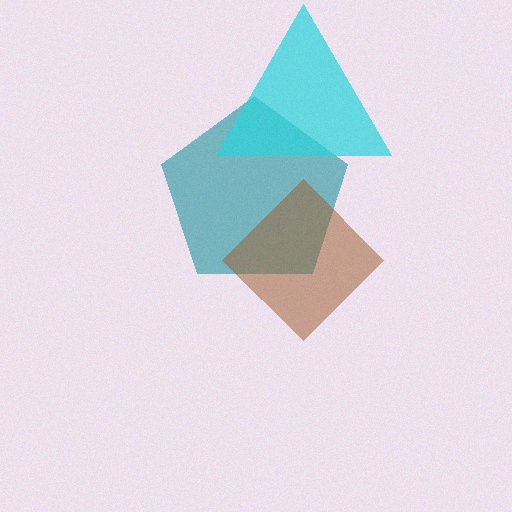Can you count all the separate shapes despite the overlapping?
Yes, there are 3 separate shapes.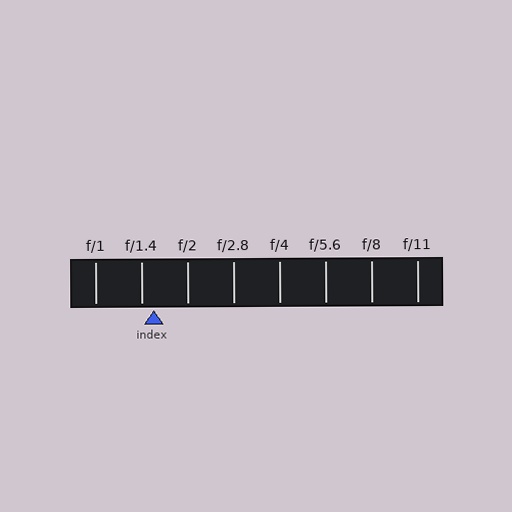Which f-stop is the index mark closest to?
The index mark is closest to f/1.4.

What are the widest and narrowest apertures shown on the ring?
The widest aperture shown is f/1 and the narrowest is f/11.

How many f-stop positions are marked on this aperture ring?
There are 8 f-stop positions marked.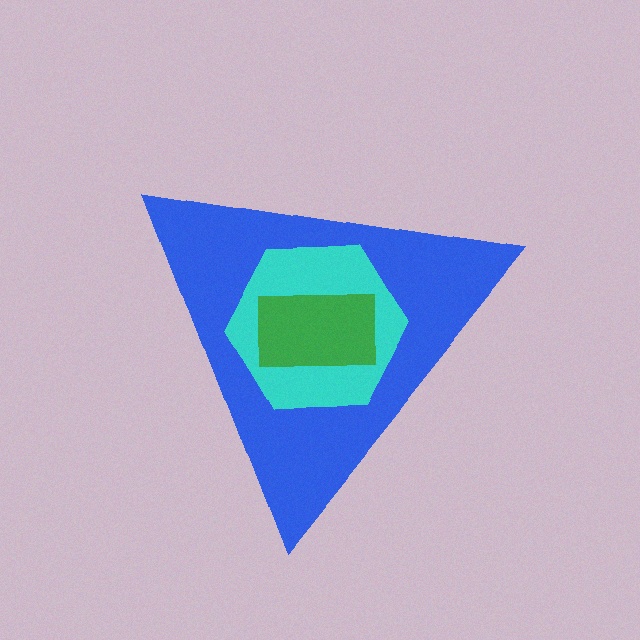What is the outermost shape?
The blue triangle.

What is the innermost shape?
The green rectangle.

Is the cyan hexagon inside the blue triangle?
Yes.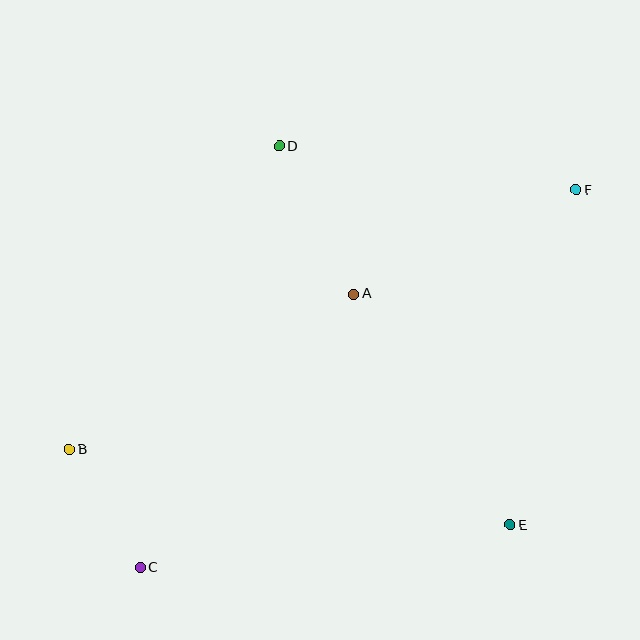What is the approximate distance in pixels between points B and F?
The distance between B and F is approximately 570 pixels.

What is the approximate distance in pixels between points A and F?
The distance between A and F is approximately 246 pixels.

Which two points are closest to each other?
Points B and C are closest to each other.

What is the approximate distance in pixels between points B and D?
The distance between B and D is approximately 369 pixels.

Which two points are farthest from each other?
Points C and F are farthest from each other.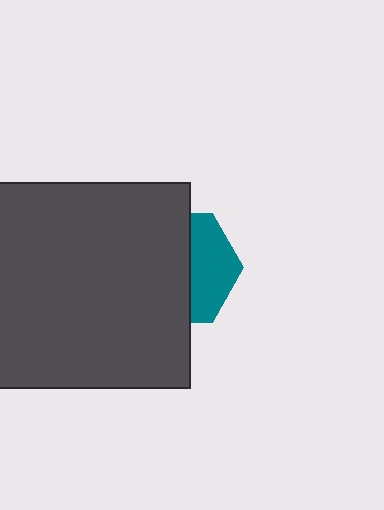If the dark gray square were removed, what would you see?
You would see the complete teal hexagon.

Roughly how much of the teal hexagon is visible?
A small part of it is visible (roughly 39%).